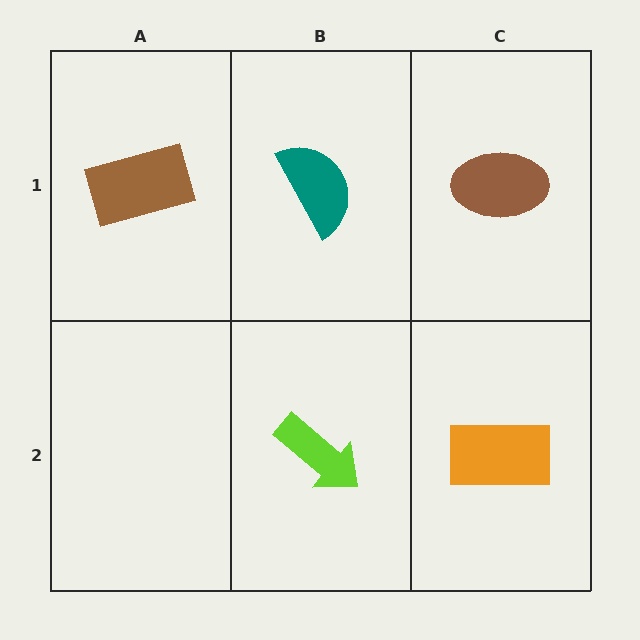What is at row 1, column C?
A brown ellipse.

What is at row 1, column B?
A teal semicircle.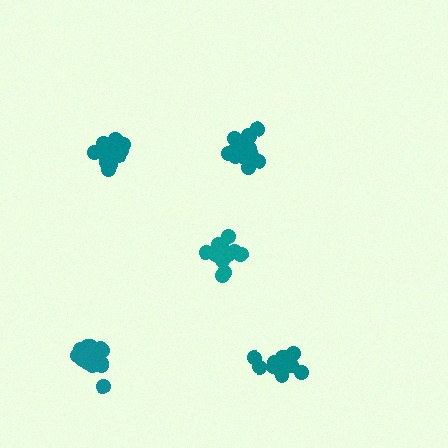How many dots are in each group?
Group 1: 17 dots, Group 2: 14 dots, Group 3: 15 dots, Group 4: 18 dots, Group 5: 12 dots (76 total).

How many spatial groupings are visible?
There are 5 spatial groupings.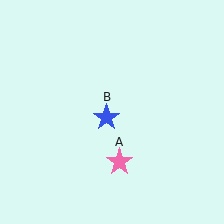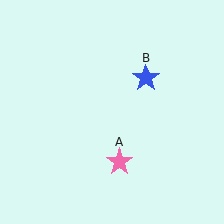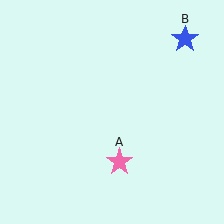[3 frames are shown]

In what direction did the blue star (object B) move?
The blue star (object B) moved up and to the right.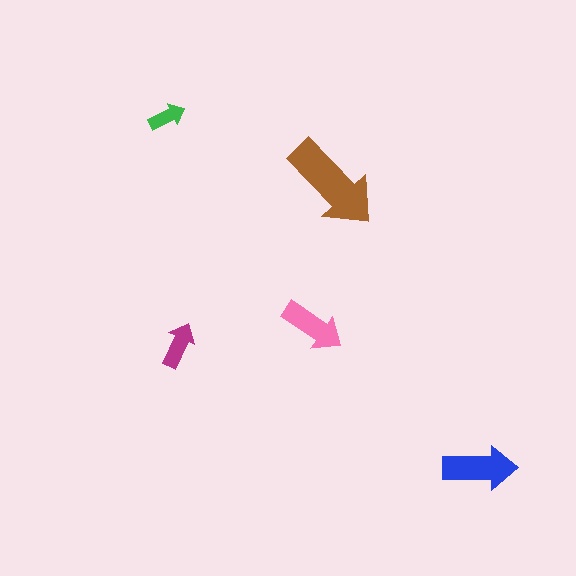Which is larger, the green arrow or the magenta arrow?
The magenta one.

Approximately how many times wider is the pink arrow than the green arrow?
About 1.5 times wider.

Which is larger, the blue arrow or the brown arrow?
The brown one.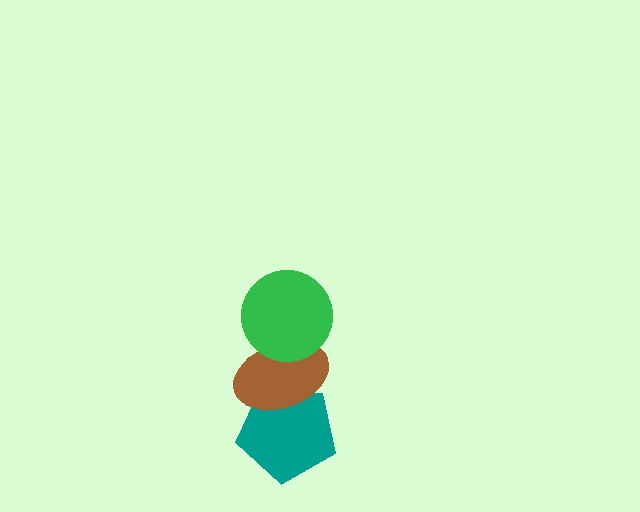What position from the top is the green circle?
The green circle is 1st from the top.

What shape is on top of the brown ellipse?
The green circle is on top of the brown ellipse.